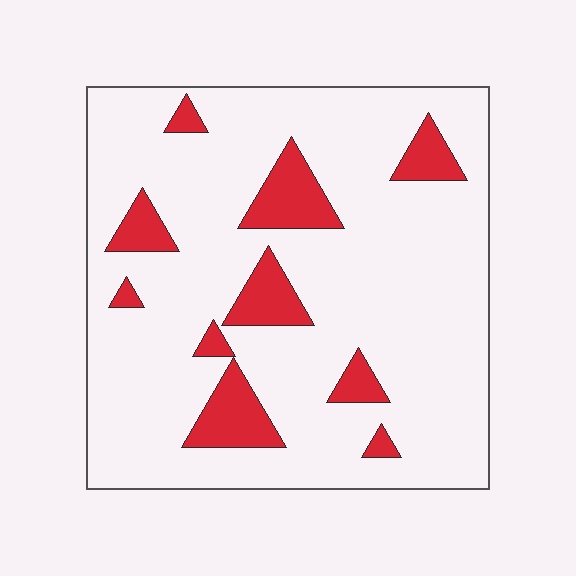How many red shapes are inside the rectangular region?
10.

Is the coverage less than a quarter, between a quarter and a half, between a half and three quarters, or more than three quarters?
Less than a quarter.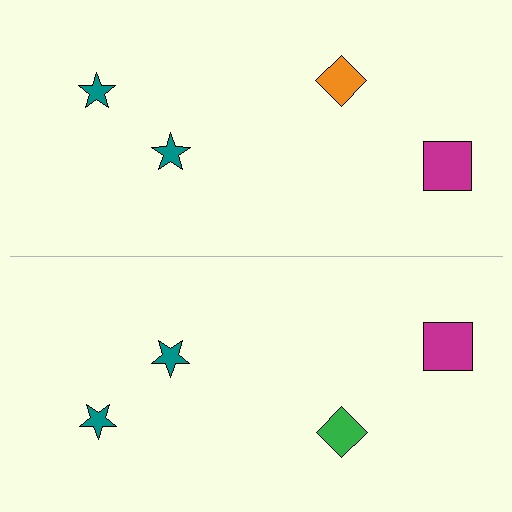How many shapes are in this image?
There are 8 shapes in this image.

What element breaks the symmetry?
The green diamond on the bottom side breaks the symmetry — its mirror counterpart is orange.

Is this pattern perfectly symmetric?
No, the pattern is not perfectly symmetric. The green diamond on the bottom side breaks the symmetry — its mirror counterpart is orange.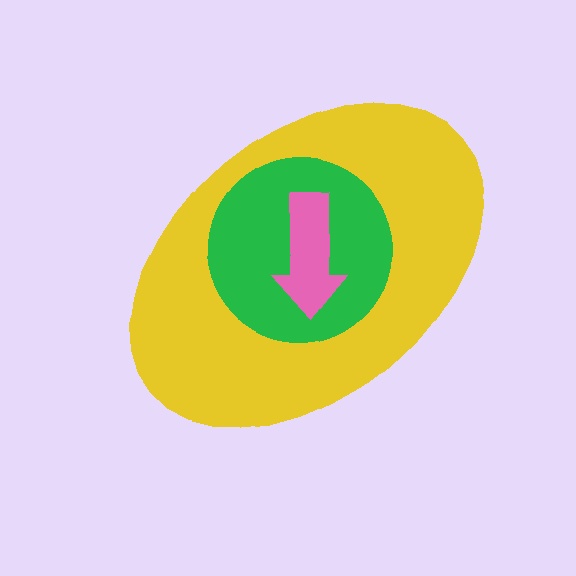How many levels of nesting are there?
3.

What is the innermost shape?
The pink arrow.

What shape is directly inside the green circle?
The pink arrow.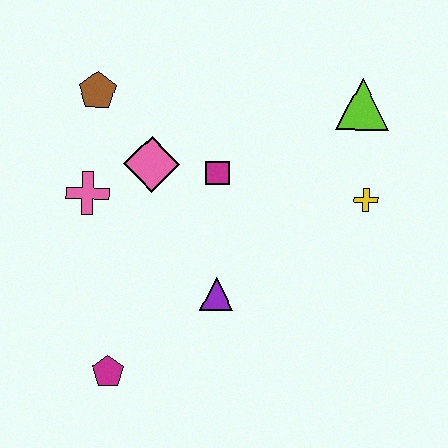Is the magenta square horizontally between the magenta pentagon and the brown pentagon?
No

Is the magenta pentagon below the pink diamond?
Yes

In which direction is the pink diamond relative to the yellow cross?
The pink diamond is to the left of the yellow cross.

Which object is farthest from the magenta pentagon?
The lime triangle is farthest from the magenta pentagon.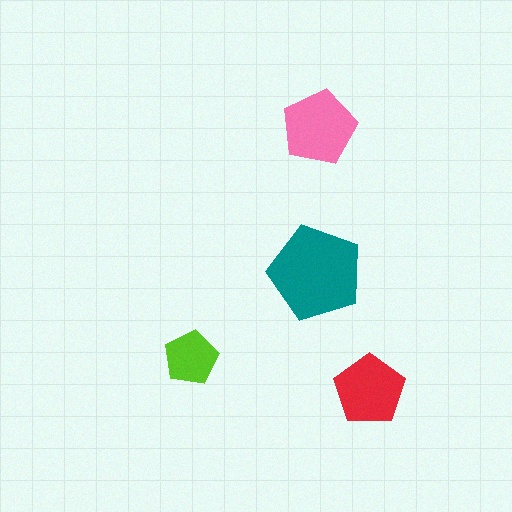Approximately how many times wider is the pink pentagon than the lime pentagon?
About 1.5 times wider.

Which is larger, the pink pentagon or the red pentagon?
The pink one.